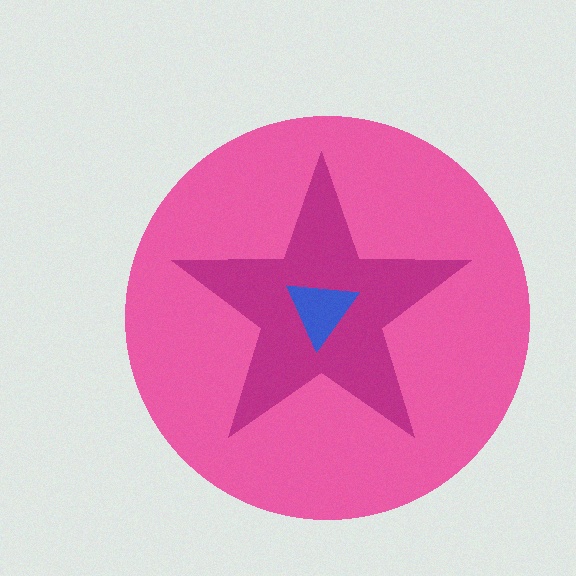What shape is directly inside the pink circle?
The magenta star.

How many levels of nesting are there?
3.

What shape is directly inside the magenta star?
The blue triangle.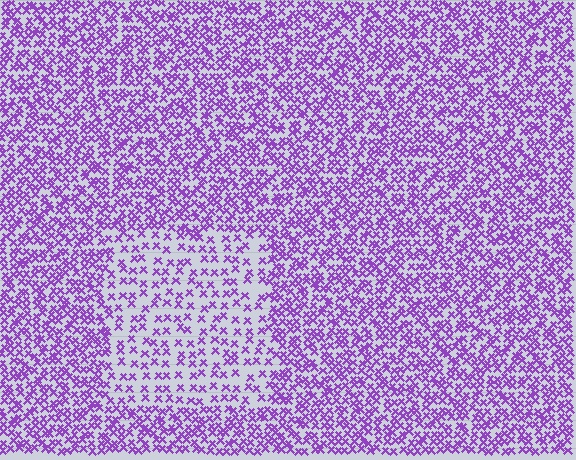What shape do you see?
I see a rectangle.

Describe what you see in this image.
The image contains small purple elements arranged at two different densities. A rectangle-shaped region is visible where the elements are less densely packed than the surrounding area.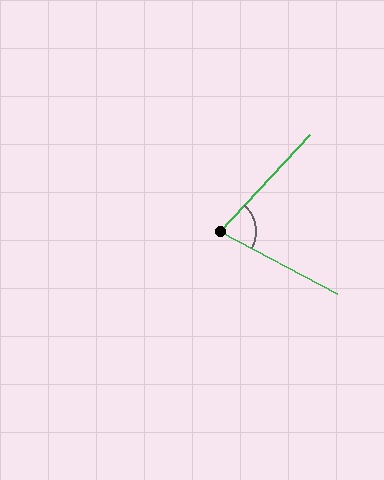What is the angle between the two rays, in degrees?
Approximately 75 degrees.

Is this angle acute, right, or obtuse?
It is acute.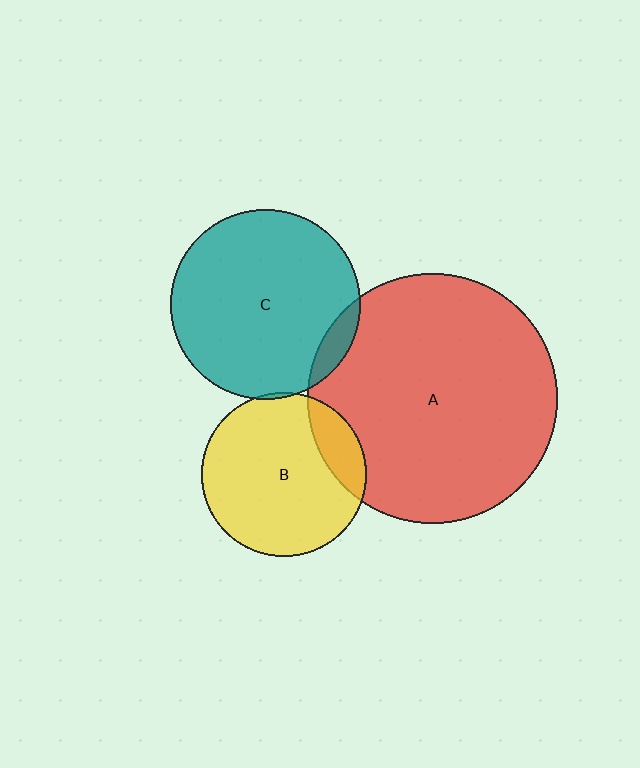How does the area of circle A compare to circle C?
Approximately 1.7 times.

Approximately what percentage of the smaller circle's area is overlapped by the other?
Approximately 5%.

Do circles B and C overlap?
Yes.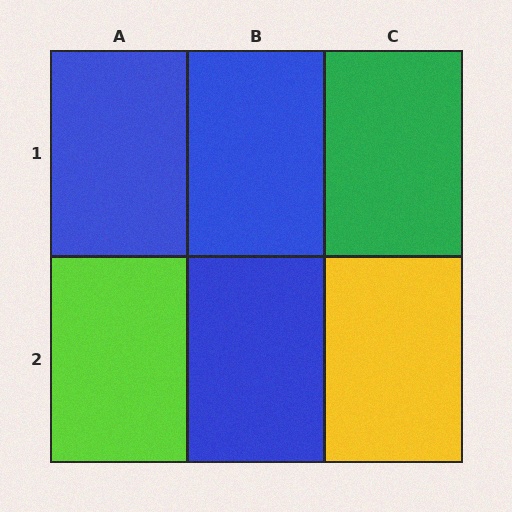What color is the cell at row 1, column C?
Green.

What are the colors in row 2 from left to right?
Lime, blue, yellow.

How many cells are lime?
1 cell is lime.